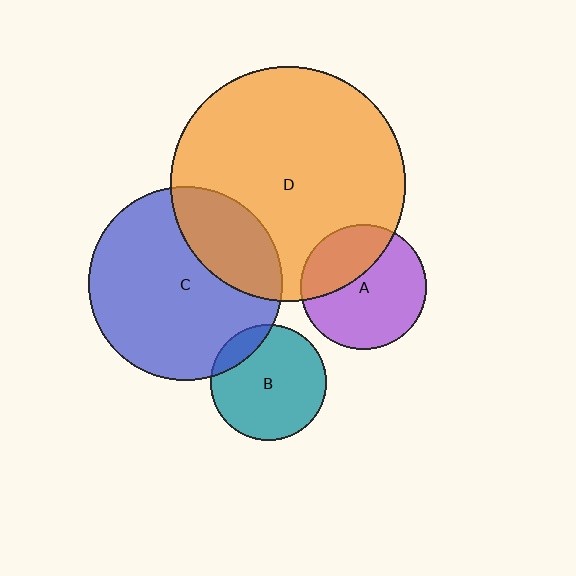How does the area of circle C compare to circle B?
Approximately 2.8 times.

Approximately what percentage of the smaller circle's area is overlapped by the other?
Approximately 25%.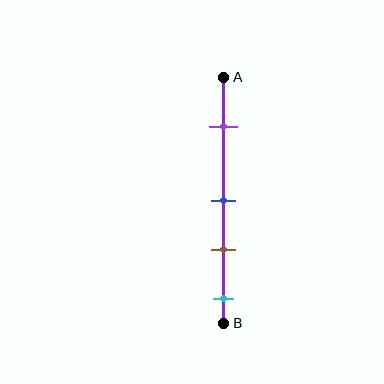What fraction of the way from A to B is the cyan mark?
The cyan mark is approximately 90% (0.9) of the way from A to B.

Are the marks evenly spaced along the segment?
No, the marks are not evenly spaced.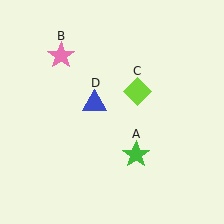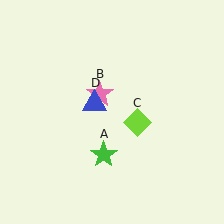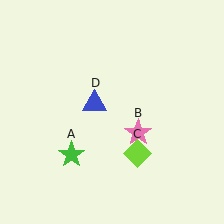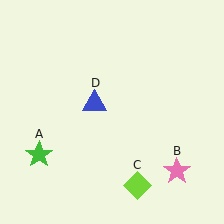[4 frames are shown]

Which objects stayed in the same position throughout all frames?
Blue triangle (object D) remained stationary.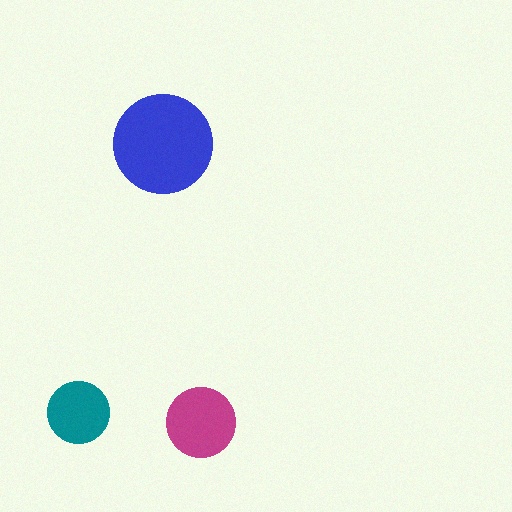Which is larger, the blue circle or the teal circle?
The blue one.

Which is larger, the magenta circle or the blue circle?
The blue one.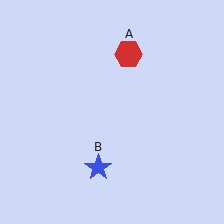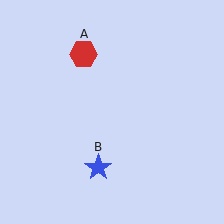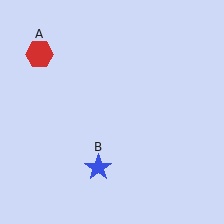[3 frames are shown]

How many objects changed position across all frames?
1 object changed position: red hexagon (object A).